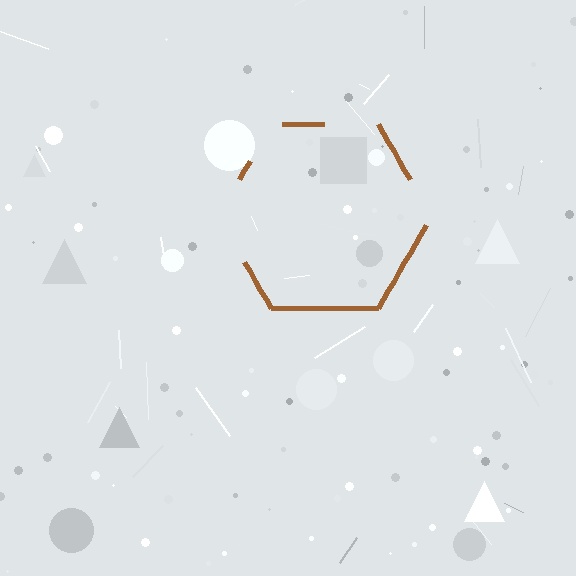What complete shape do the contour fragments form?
The contour fragments form a hexagon.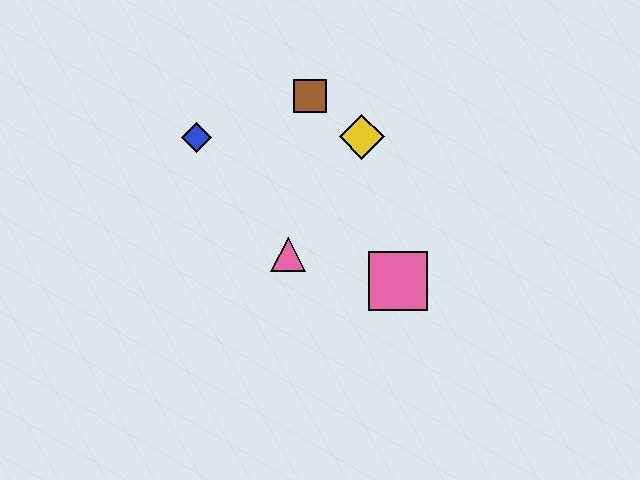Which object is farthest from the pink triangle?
The brown square is farthest from the pink triangle.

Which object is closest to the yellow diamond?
The brown square is closest to the yellow diamond.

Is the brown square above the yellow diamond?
Yes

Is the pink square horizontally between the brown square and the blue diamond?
No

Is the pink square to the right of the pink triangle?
Yes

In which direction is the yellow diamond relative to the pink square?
The yellow diamond is above the pink square.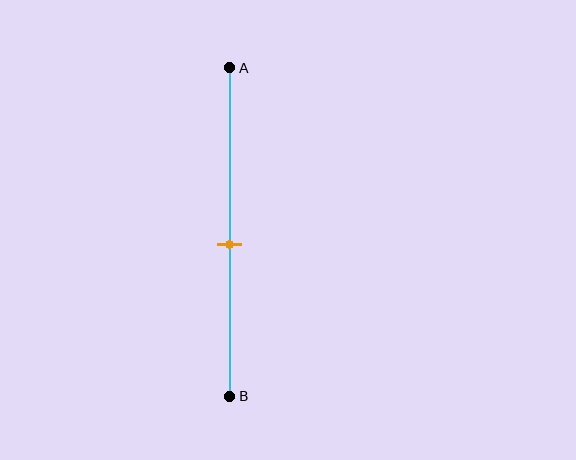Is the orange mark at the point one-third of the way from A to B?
No, the mark is at about 55% from A, not at the 33% one-third point.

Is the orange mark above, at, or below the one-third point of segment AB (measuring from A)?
The orange mark is below the one-third point of segment AB.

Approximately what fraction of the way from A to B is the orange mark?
The orange mark is approximately 55% of the way from A to B.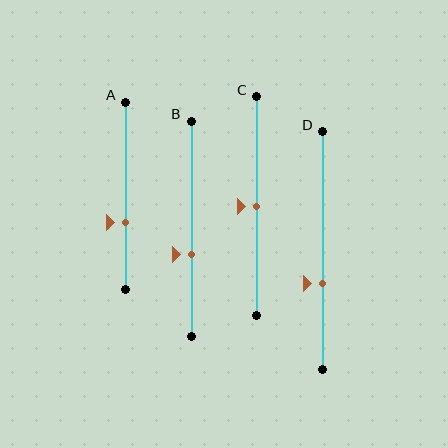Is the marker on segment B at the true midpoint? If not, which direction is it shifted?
No, the marker on segment B is shifted downward by about 12% of the segment length.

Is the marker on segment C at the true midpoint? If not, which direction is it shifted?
Yes, the marker on segment C is at the true midpoint.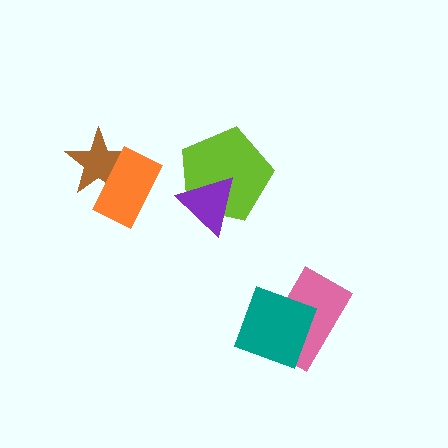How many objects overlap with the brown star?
1 object overlaps with the brown star.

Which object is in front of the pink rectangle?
The teal square is in front of the pink rectangle.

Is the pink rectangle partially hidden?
Yes, it is partially covered by another shape.